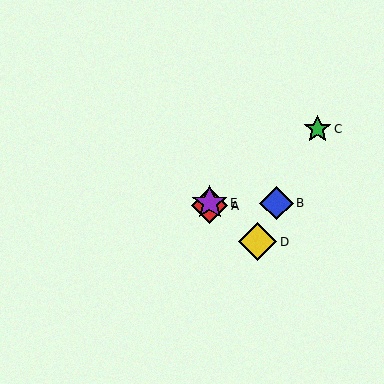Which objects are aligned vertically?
Objects A, E are aligned vertically.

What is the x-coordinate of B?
Object B is at x≈277.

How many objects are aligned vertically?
2 objects (A, E) are aligned vertically.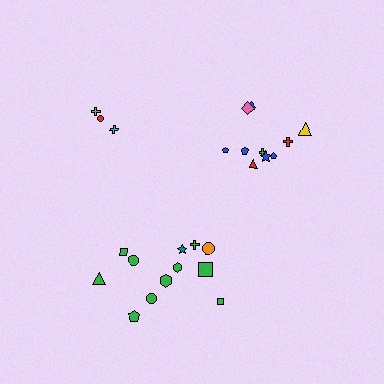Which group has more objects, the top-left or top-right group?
The top-right group.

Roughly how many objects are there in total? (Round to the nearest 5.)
Roughly 25 objects in total.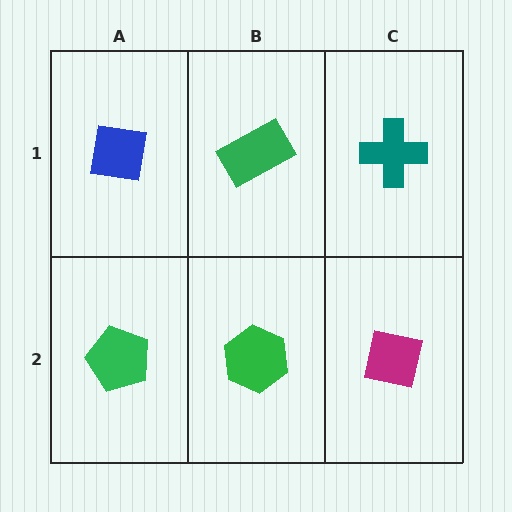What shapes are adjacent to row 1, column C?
A magenta square (row 2, column C), a green rectangle (row 1, column B).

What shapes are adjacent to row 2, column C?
A teal cross (row 1, column C), a green hexagon (row 2, column B).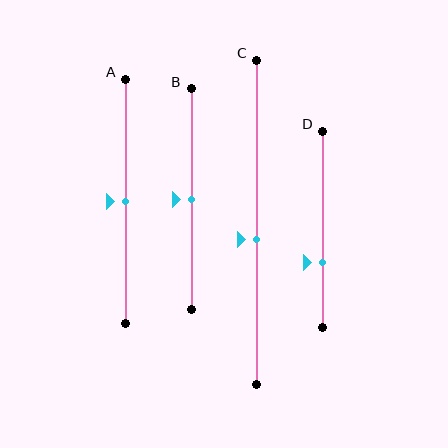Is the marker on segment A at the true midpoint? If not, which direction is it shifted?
Yes, the marker on segment A is at the true midpoint.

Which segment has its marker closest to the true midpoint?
Segment A has its marker closest to the true midpoint.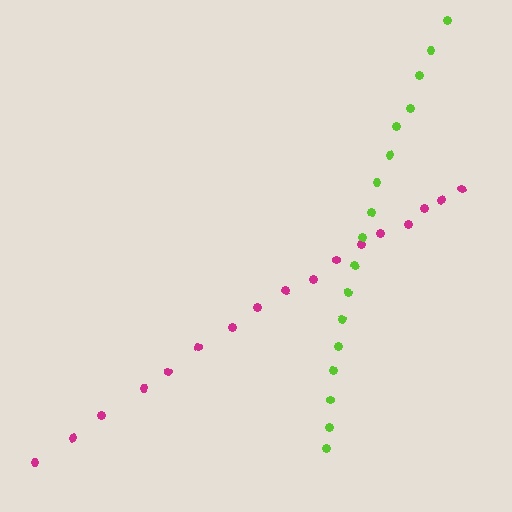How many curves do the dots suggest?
There are 2 distinct paths.